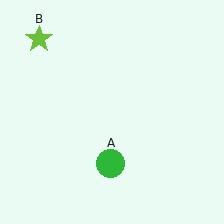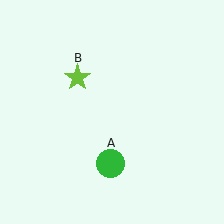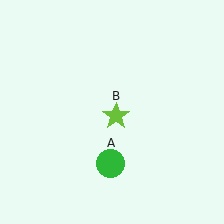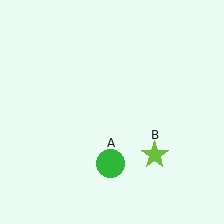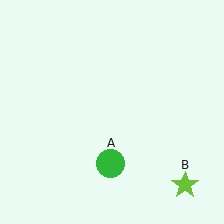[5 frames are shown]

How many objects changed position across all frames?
1 object changed position: lime star (object B).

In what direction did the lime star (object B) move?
The lime star (object B) moved down and to the right.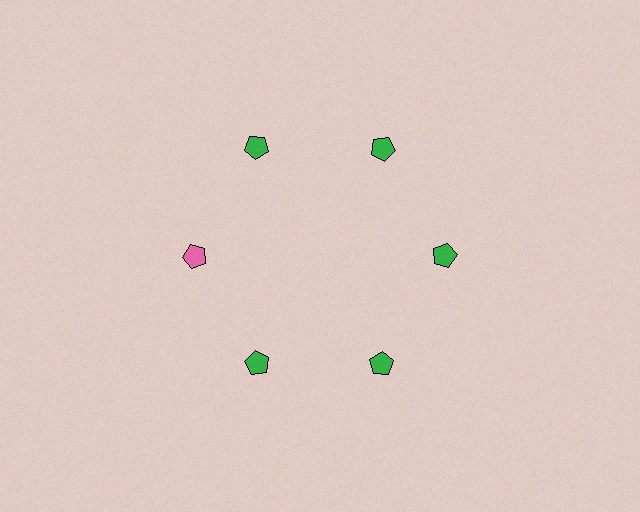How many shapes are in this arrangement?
There are 6 shapes arranged in a ring pattern.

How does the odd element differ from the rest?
It has a different color: pink instead of green.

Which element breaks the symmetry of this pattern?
The pink pentagon at roughly the 9 o'clock position breaks the symmetry. All other shapes are green pentagons.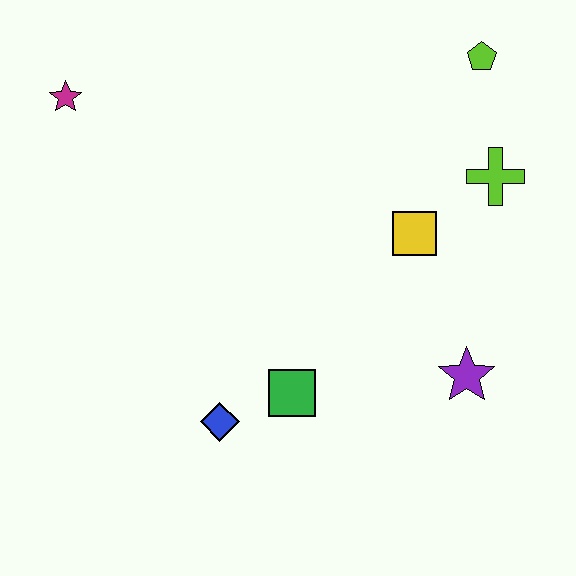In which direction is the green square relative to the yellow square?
The green square is below the yellow square.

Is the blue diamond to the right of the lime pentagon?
No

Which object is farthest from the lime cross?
The magenta star is farthest from the lime cross.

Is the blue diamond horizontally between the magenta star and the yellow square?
Yes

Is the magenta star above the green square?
Yes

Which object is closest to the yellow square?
The lime cross is closest to the yellow square.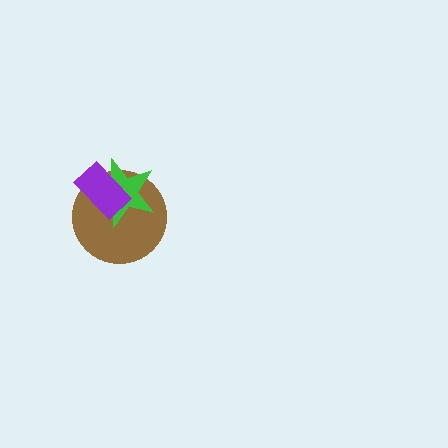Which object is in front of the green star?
The purple rectangle is in front of the green star.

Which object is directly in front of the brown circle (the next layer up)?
The green star is directly in front of the brown circle.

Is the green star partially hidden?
Yes, it is partially covered by another shape.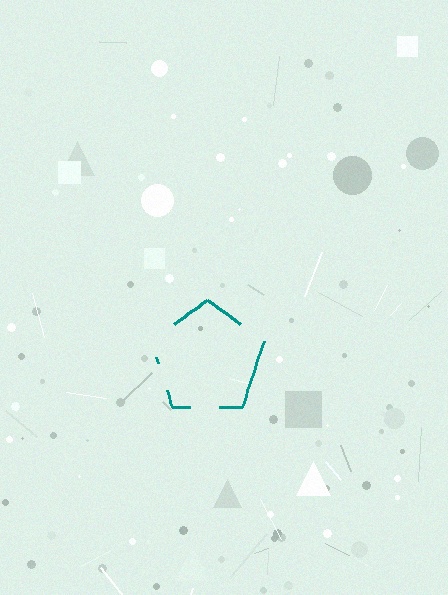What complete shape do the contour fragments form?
The contour fragments form a pentagon.